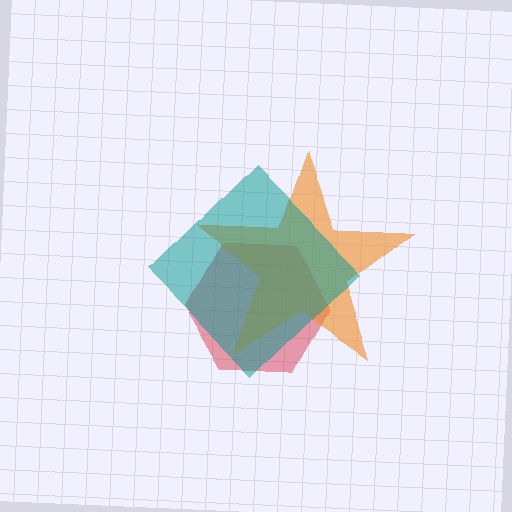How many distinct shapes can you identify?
There are 3 distinct shapes: a red hexagon, an orange star, a teal diamond.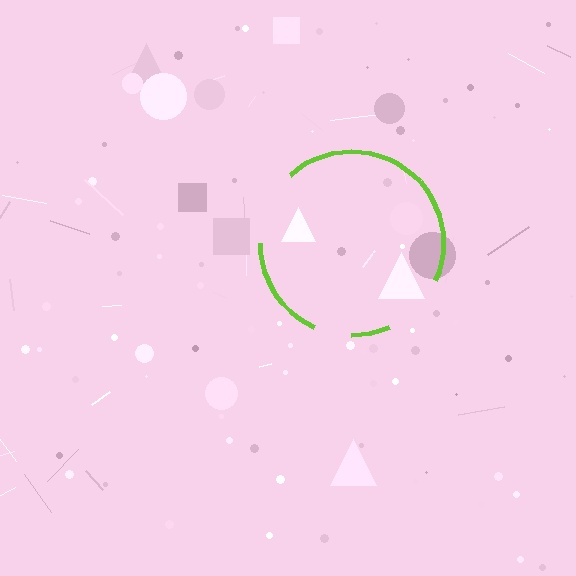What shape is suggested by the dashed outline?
The dashed outline suggests a circle.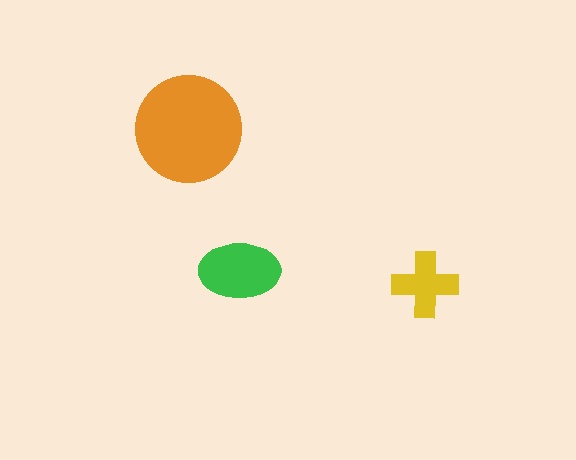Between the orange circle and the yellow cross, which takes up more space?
The orange circle.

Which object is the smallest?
The yellow cross.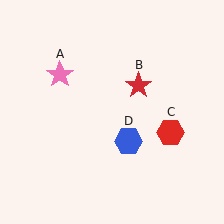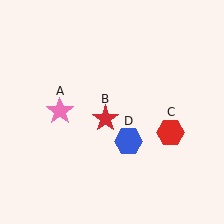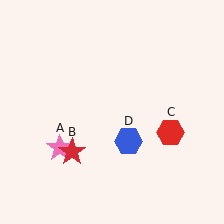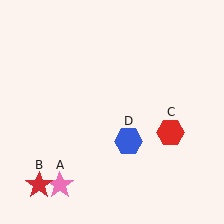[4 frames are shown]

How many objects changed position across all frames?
2 objects changed position: pink star (object A), red star (object B).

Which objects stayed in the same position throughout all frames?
Red hexagon (object C) and blue hexagon (object D) remained stationary.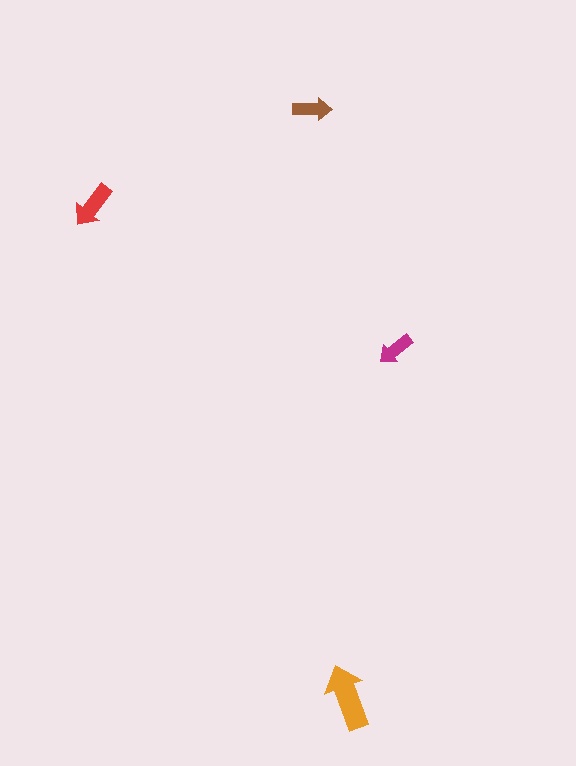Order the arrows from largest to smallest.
the orange one, the red one, the brown one, the magenta one.